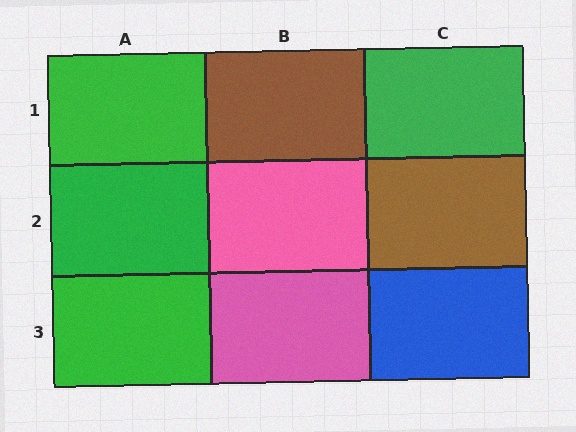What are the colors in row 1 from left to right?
Green, brown, green.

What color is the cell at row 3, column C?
Blue.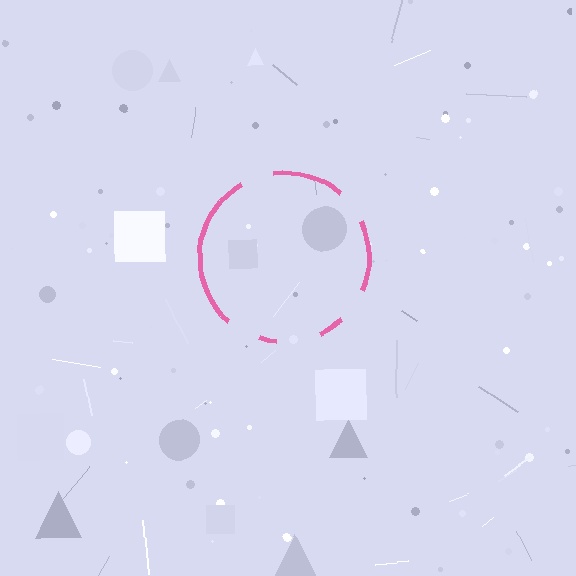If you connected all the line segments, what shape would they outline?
They would outline a circle.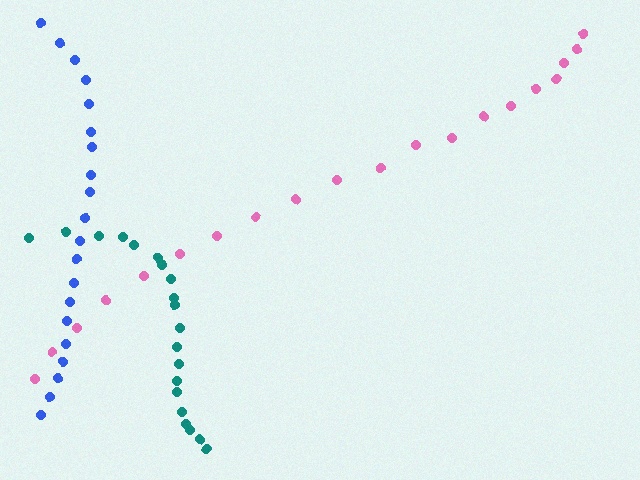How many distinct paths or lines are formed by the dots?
There are 3 distinct paths.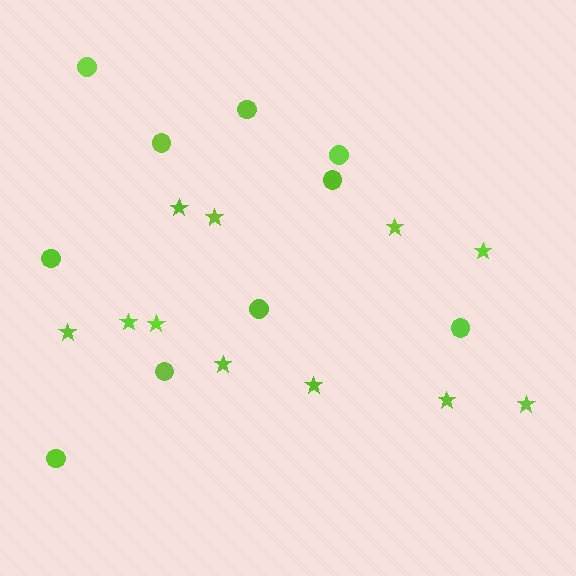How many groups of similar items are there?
There are 2 groups: one group of stars (11) and one group of circles (10).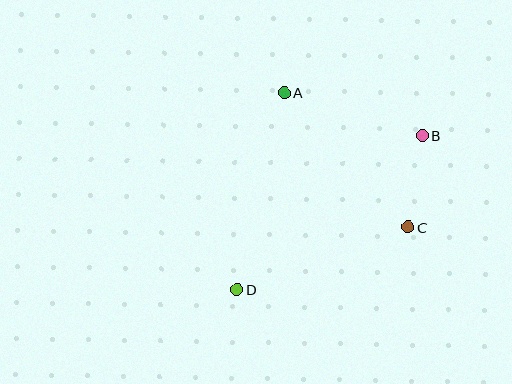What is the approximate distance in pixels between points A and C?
The distance between A and C is approximately 183 pixels.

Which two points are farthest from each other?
Points B and D are farthest from each other.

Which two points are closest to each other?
Points B and C are closest to each other.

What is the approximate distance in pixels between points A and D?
The distance between A and D is approximately 202 pixels.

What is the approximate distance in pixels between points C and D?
The distance between C and D is approximately 182 pixels.